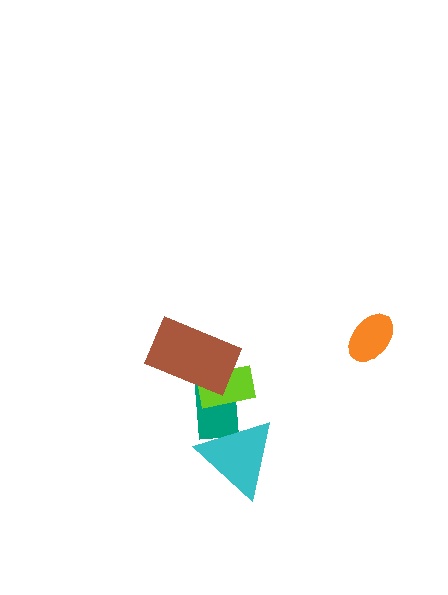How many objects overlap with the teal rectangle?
3 objects overlap with the teal rectangle.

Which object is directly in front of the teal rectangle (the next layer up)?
The cyan triangle is directly in front of the teal rectangle.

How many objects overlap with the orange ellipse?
0 objects overlap with the orange ellipse.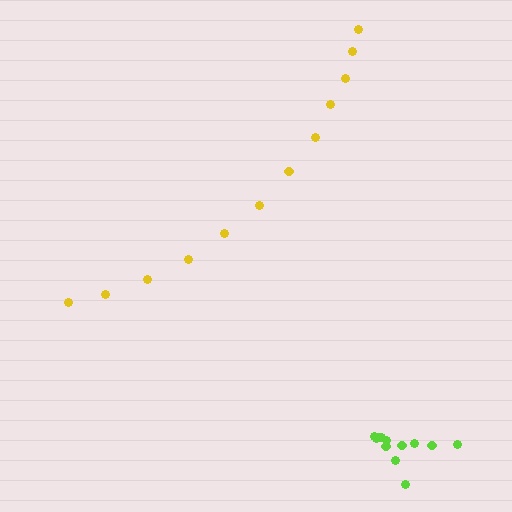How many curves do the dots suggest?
There are 2 distinct paths.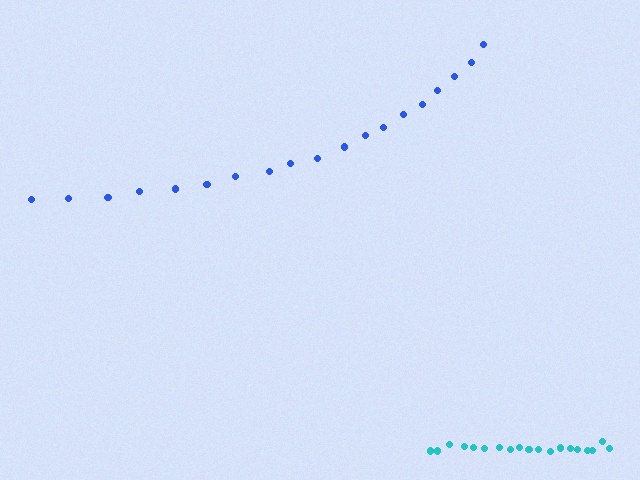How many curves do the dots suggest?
There are 2 distinct paths.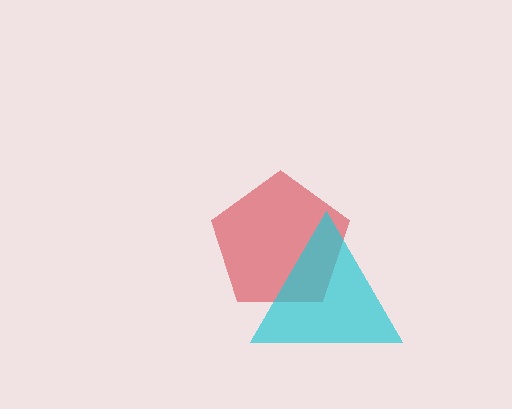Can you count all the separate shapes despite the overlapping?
Yes, there are 2 separate shapes.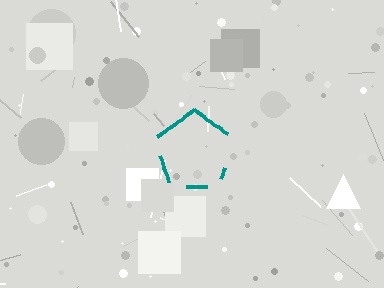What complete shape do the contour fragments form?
The contour fragments form a pentagon.